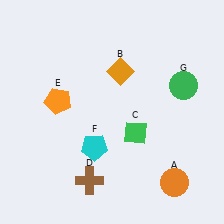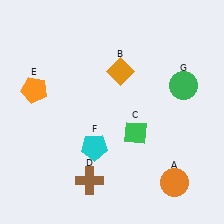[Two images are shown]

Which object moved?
The orange pentagon (E) moved left.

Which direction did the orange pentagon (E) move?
The orange pentagon (E) moved left.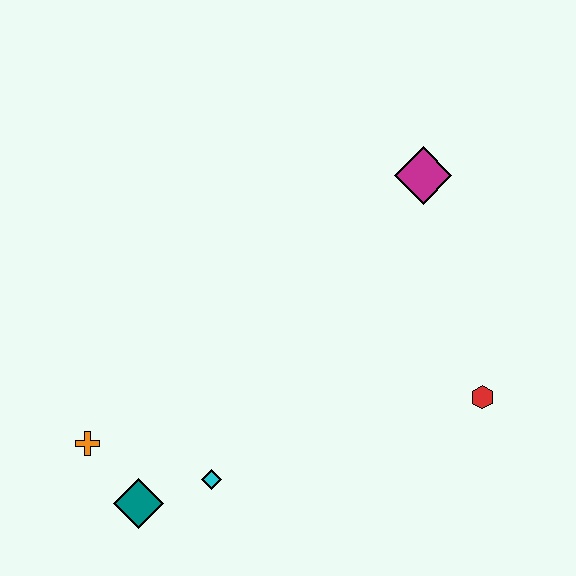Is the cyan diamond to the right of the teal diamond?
Yes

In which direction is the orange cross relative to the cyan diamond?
The orange cross is to the left of the cyan diamond.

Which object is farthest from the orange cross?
The magenta diamond is farthest from the orange cross.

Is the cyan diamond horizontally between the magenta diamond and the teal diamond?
Yes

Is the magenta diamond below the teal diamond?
No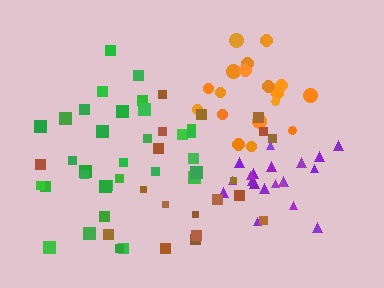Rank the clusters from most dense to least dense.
purple, orange, green, brown.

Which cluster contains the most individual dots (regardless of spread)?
Green (32).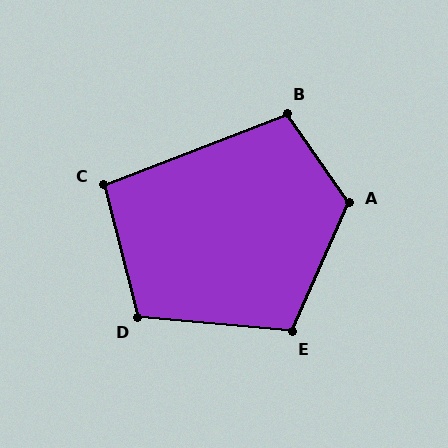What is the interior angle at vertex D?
Approximately 110 degrees (obtuse).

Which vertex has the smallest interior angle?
C, at approximately 96 degrees.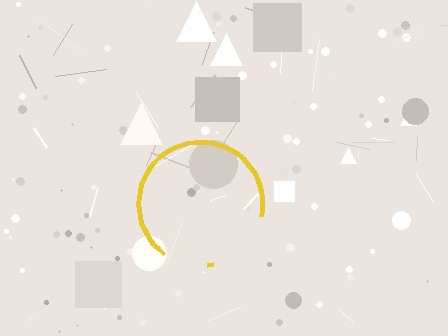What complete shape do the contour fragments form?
The contour fragments form a circle.